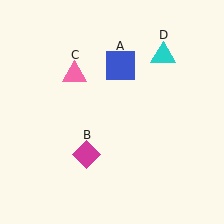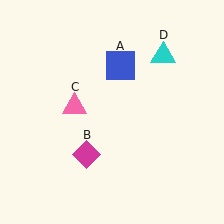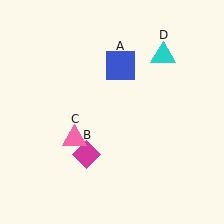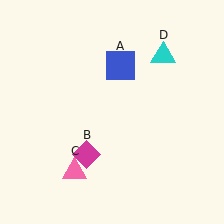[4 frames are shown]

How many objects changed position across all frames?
1 object changed position: pink triangle (object C).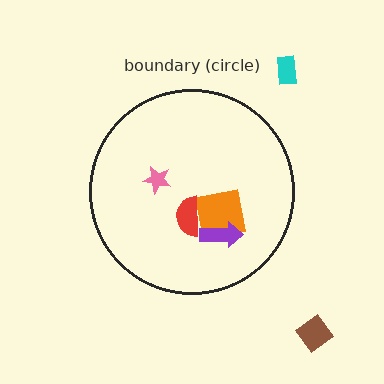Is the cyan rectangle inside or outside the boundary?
Outside.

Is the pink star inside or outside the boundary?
Inside.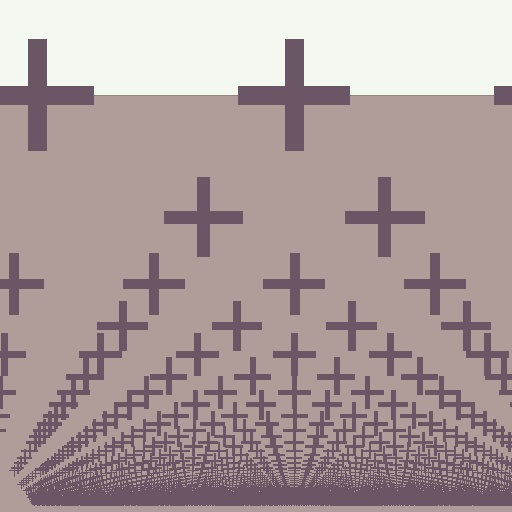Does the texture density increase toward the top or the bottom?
Density increases toward the bottom.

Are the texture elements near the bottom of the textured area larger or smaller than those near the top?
Smaller. The gradient is inverted — elements near the bottom are smaller and denser.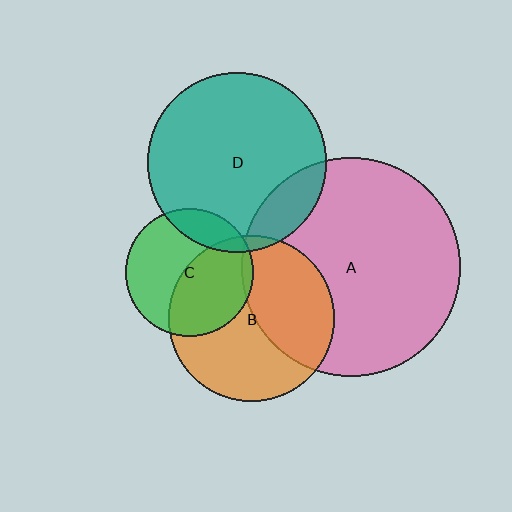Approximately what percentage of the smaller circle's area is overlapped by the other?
Approximately 15%.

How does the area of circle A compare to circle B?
Approximately 1.7 times.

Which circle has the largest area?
Circle A (pink).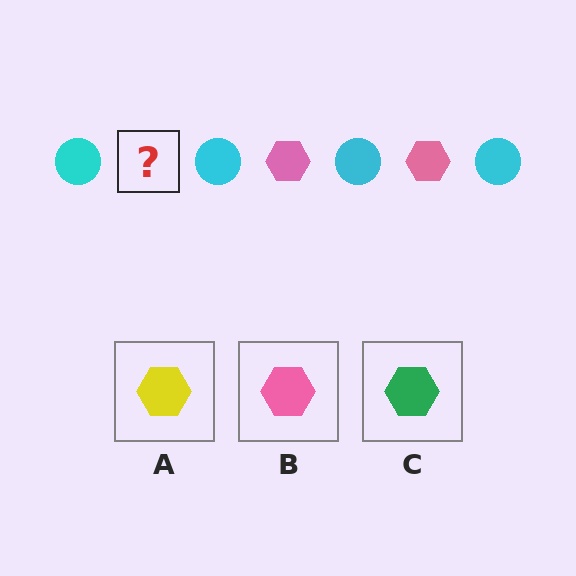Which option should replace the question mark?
Option B.